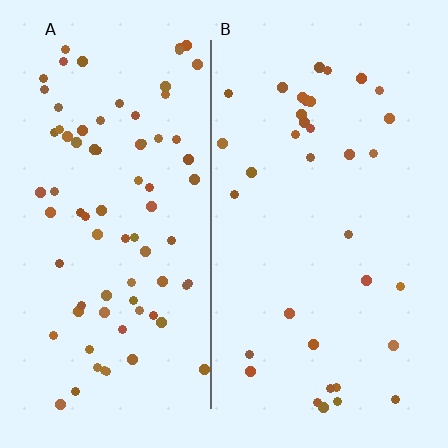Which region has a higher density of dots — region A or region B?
A (the left).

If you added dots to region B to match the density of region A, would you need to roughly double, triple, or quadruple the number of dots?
Approximately double.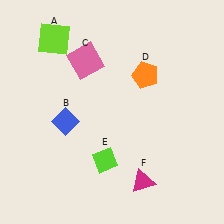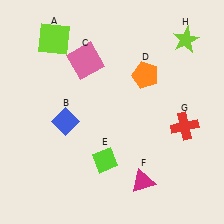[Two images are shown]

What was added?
A red cross (G), a lime star (H) were added in Image 2.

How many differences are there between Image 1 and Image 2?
There are 2 differences between the two images.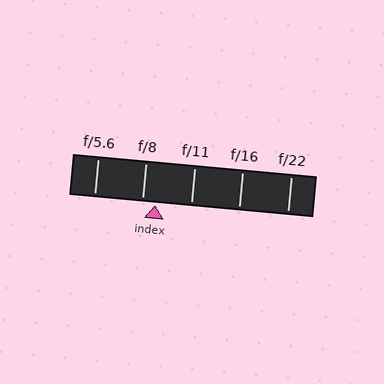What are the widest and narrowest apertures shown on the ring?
The widest aperture shown is f/5.6 and the narrowest is f/22.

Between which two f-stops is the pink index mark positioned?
The index mark is between f/8 and f/11.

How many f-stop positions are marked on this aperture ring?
There are 5 f-stop positions marked.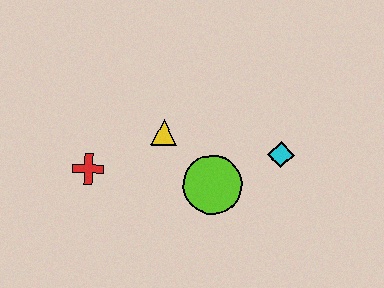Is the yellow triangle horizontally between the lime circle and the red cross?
Yes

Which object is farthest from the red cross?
The cyan diamond is farthest from the red cross.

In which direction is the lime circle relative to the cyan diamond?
The lime circle is to the left of the cyan diamond.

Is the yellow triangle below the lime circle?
No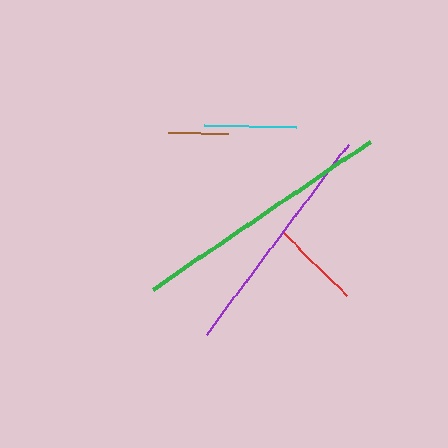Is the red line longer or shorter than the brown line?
The red line is longer than the brown line.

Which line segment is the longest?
The green line is the longest at approximately 262 pixels.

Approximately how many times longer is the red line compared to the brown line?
The red line is approximately 1.5 times the length of the brown line.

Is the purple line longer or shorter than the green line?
The green line is longer than the purple line.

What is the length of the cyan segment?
The cyan segment is approximately 92 pixels long.